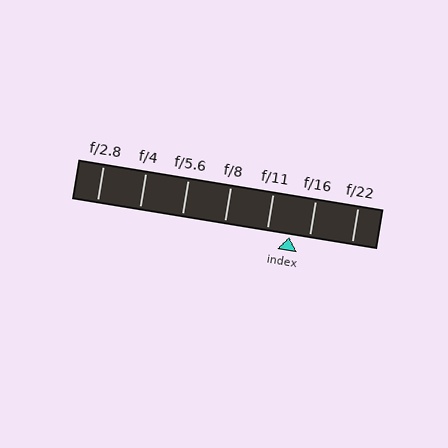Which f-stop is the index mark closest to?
The index mark is closest to f/16.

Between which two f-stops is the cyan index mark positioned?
The index mark is between f/11 and f/16.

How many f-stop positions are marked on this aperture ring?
There are 7 f-stop positions marked.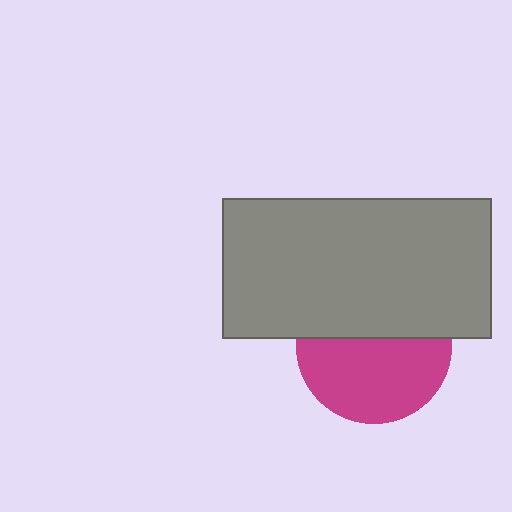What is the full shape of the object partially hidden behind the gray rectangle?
The partially hidden object is a magenta circle.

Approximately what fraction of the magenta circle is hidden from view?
Roughly 45% of the magenta circle is hidden behind the gray rectangle.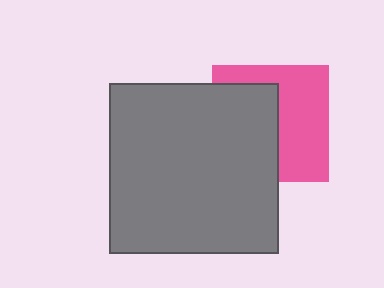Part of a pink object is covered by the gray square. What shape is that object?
It is a square.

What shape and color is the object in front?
The object in front is a gray square.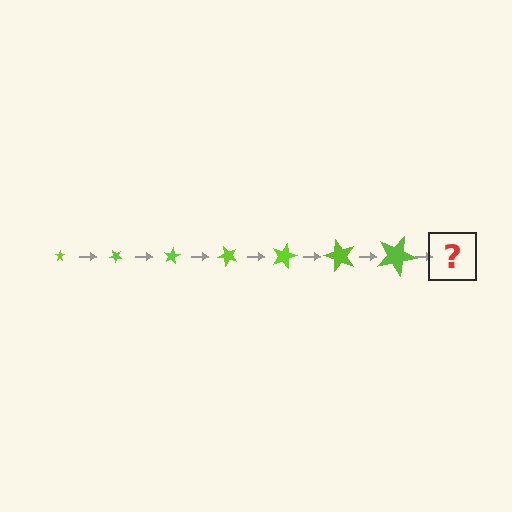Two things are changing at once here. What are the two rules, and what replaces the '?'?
The two rules are that the star grows larger each step and it rotates 40 degrees each step. The '?' should be a star, larger than the previous one and rotated 280 degrees from the start.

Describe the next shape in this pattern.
It should be a star, larger than the previous one and rotated 280 degrees from the start.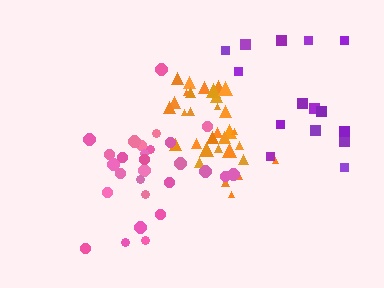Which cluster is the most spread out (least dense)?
Purple.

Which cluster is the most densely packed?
Orange.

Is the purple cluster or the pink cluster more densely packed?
Pink.